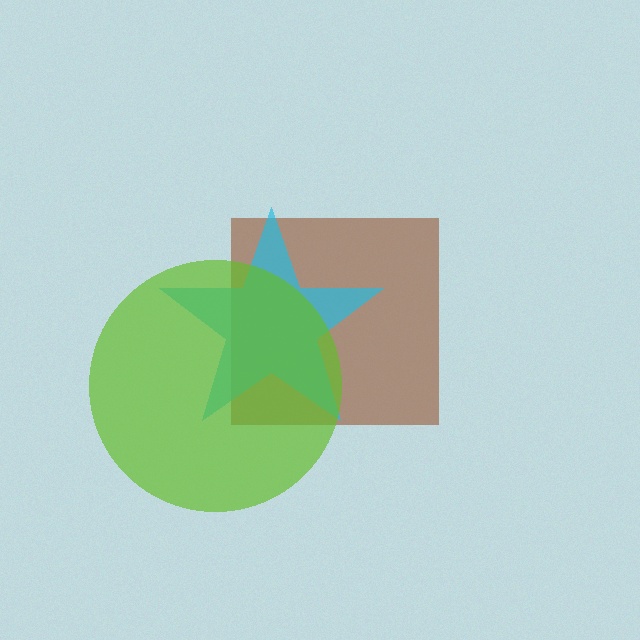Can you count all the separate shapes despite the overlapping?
Yes, there are 3 separate shapes.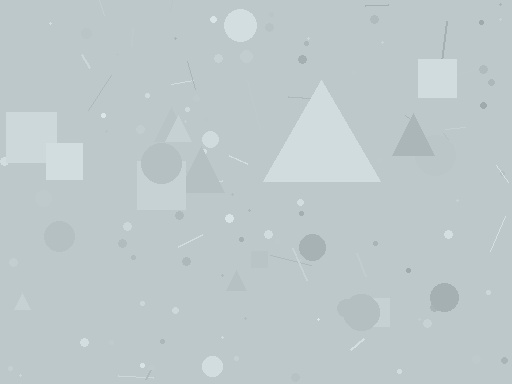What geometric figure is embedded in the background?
A triangle is embedded in the background.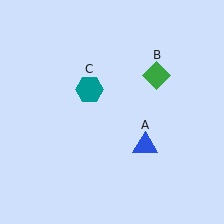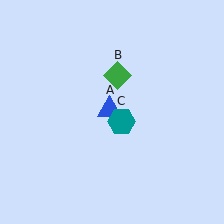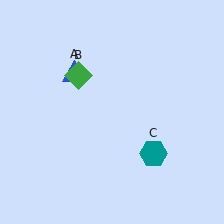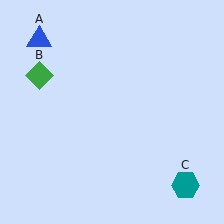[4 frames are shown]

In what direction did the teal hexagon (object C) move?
The teal hexagon (object C) moved down and to the right.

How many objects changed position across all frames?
3 objects changed position: blue triangle (object A), green diamond (object B), teal hexagon (object C).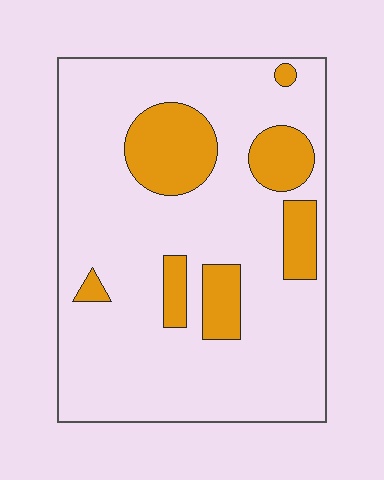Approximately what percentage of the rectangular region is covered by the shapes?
Approximately 20%.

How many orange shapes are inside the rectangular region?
7.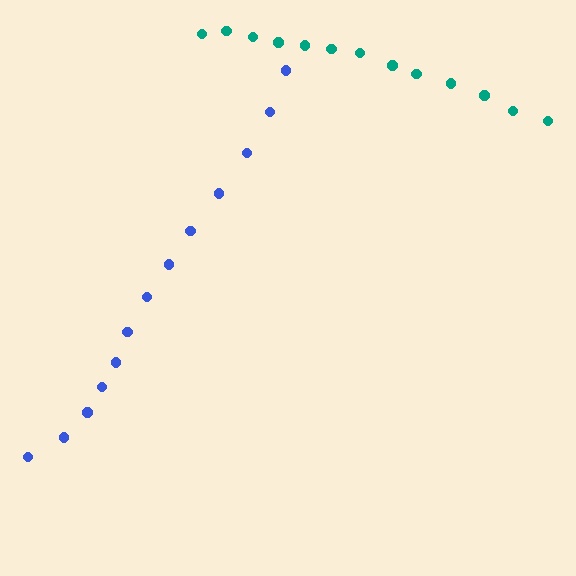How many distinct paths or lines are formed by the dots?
There are 2 distinct paths.